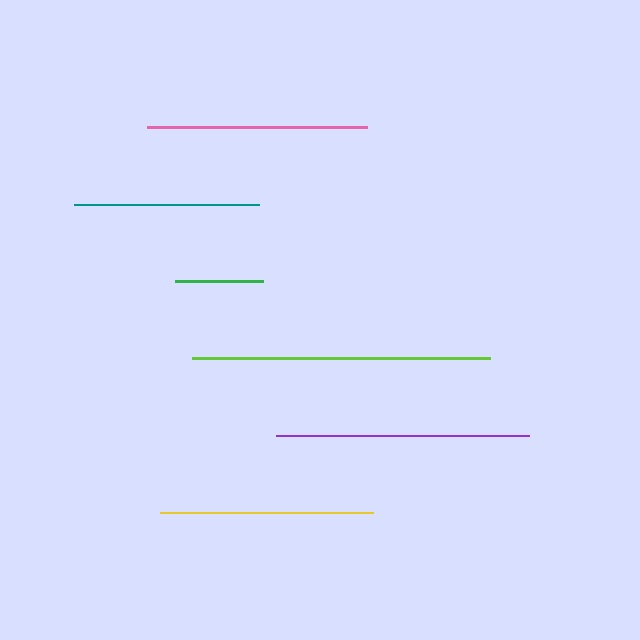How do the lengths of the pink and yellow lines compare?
The pink and yellow lines are approximately the same length.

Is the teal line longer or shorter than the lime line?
The lime line is longer than the teal line.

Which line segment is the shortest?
The green line is the shortest at approximately 89 pixels.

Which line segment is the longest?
The lime line is the longest at approximately 298 pixels.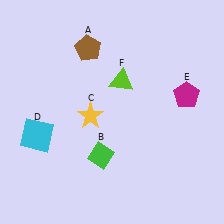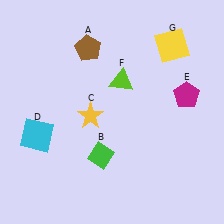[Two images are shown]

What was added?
A yellow square (G) was added in Image 2.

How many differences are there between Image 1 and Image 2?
There is 1 difference between the two images.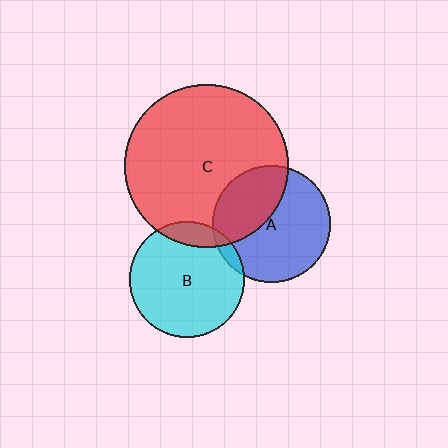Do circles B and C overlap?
Yes.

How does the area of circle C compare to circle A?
Approximately 1.9 times.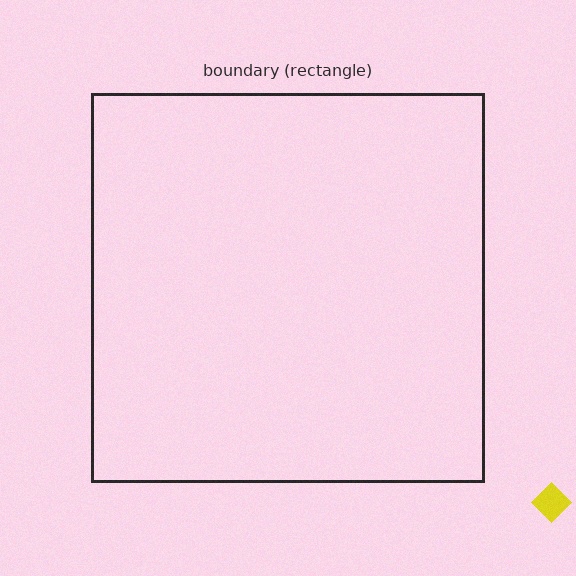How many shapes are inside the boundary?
0 inside, 1 outside.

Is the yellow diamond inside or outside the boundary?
Outside.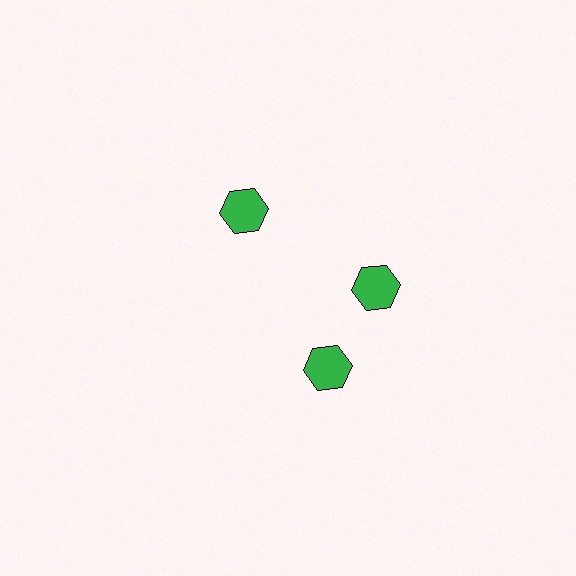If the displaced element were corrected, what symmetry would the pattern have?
It would have 3-fold rotational symmetry — the pattern would map onto itself every 120 degrees.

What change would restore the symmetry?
The symmetry would be restored by rotating it back into even spacing with its neighbors so that all 3 hexagons sit at equal angles and equal distance from the center.